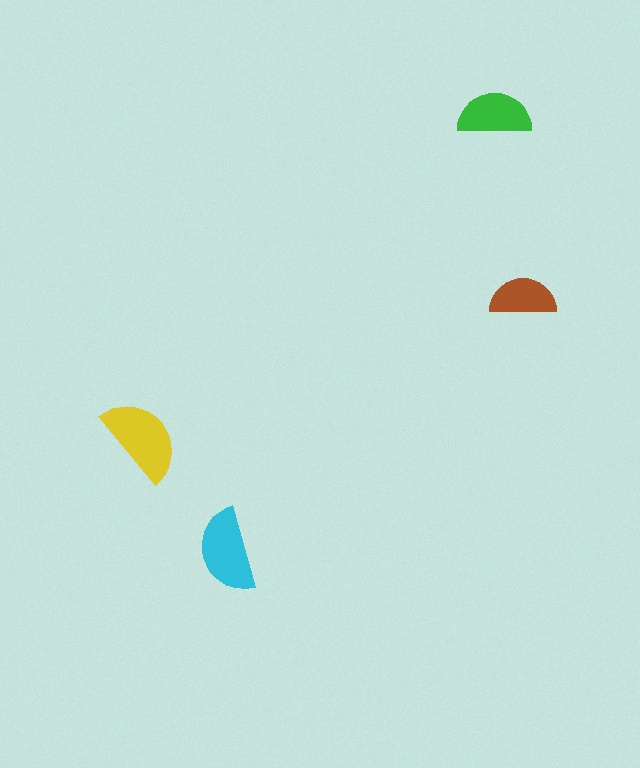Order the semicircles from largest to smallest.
the yellow one, the cyan one, the green one, the brown one.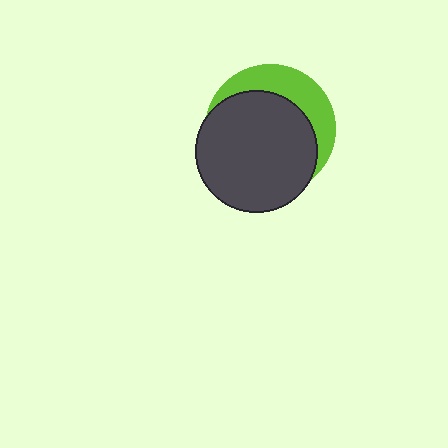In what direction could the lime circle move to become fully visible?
The lime circle could move toward the upper-right. That would shift it out from behind the dark gray circle entirely.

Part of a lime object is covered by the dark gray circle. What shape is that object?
It is a circle.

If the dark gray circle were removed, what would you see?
You would see the complete lime circle.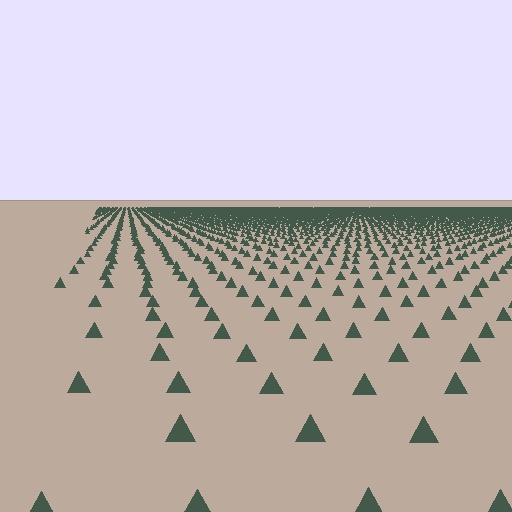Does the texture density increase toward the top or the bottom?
Density increases toward the top.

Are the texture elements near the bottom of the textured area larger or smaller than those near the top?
Larger. Near the bottom, elements are closer to the viewer and appear at a bigger on-screen size.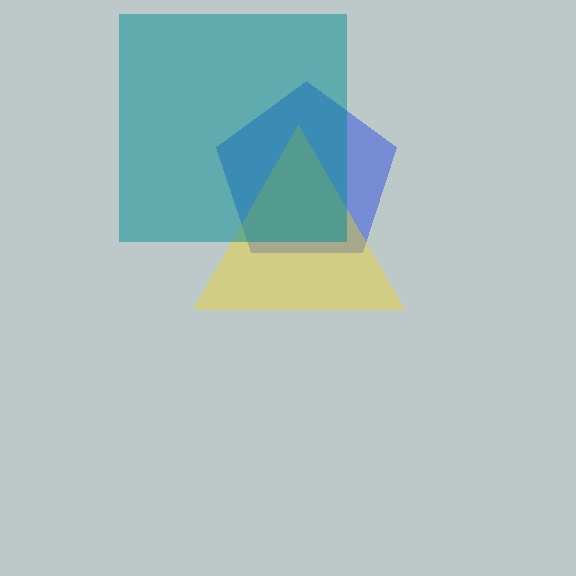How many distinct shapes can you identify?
There are 3 distinct shapes: a blue pentagon, a yellow triangle, a teal square.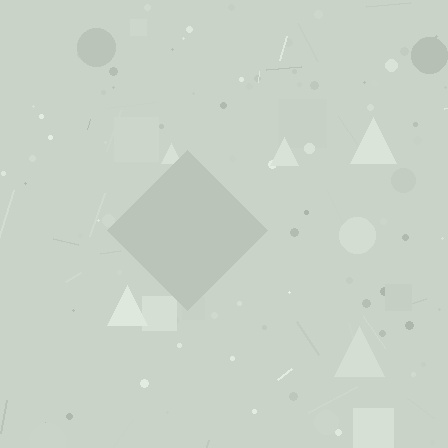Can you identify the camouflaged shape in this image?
The camouflaged shape is a diamond.